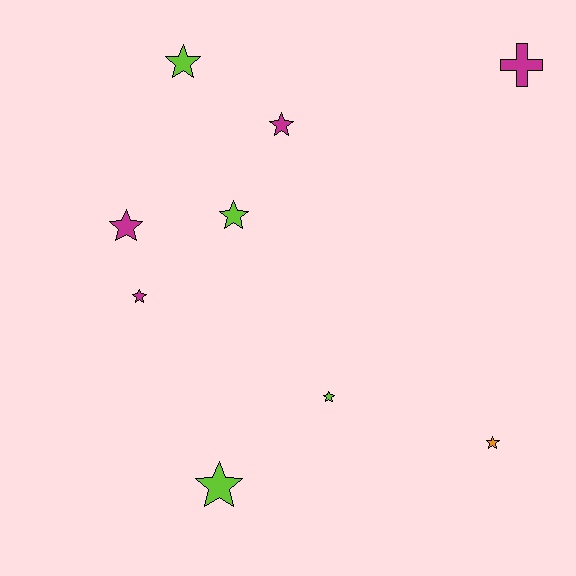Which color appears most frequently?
Lime, with 4 objects.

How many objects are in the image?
There are 9 objects.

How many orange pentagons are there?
There are no orange pentagons.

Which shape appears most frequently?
Star, with 8 objects.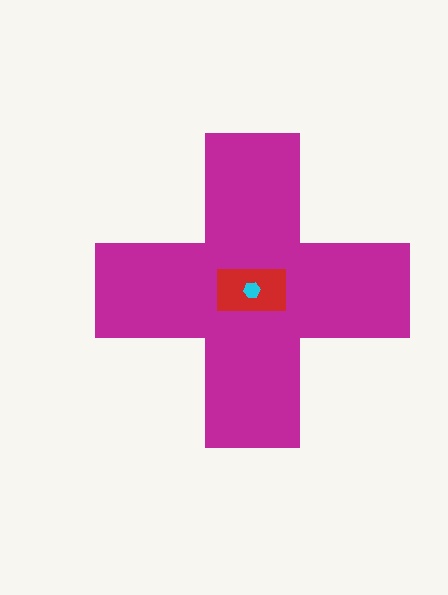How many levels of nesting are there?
3.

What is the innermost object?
The cyan hexagon.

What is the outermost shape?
The magenta cross.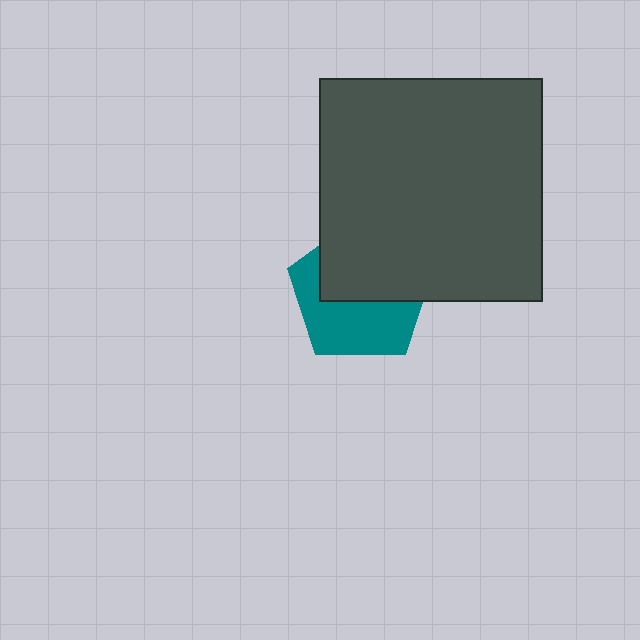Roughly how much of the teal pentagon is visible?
About half of it is visible (roughly 50%).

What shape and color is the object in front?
The object in front is a dark gray square.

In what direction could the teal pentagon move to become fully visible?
The teal pentagon could move down. That would shift it out from behind the dark gray square entirely.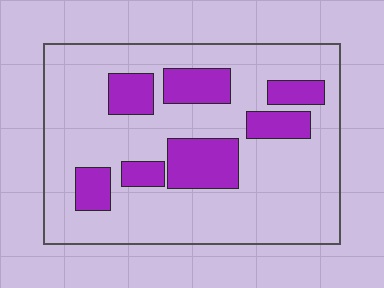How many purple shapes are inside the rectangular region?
7.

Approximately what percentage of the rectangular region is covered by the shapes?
Approximately 25%.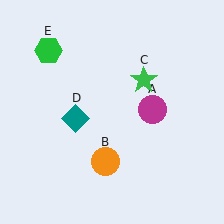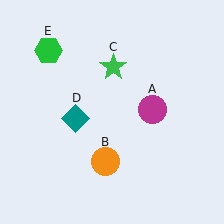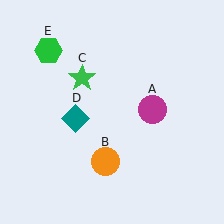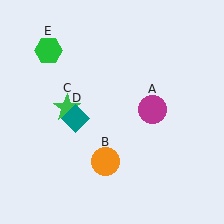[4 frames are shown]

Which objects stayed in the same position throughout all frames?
Magenta circle (object A) and orange circle (object B) and teal diamond (object D) and green hexagon (object E) remained stationary.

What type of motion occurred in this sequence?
The green star (object C) rotated counterclockwise around the center of the scene.